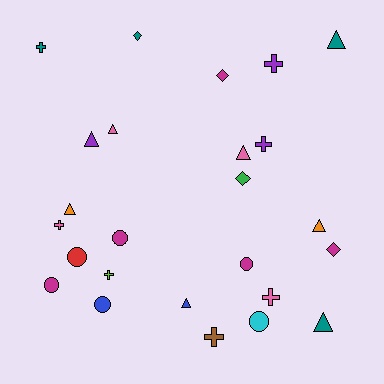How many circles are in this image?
There are 6 circles.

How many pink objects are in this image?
There are 4 pink objects.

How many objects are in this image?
There are 25 objects.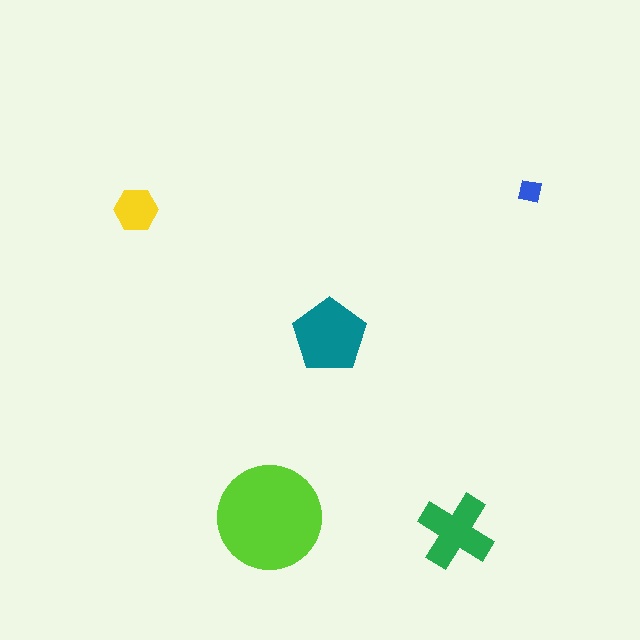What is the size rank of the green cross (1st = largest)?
3rd.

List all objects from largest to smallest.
The lime circle, the teal pentagon, the green cross, the yellow hexagon, the blue square.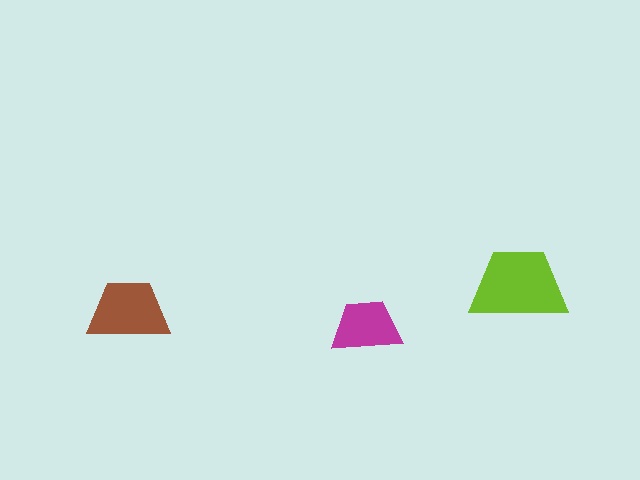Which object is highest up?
The lime trapezoid is topmost.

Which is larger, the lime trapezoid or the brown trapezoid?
The lime one.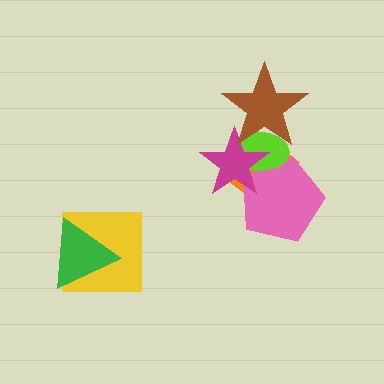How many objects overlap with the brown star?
3 objects overlap with the brown star.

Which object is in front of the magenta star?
The brown star is in front of the magenta star.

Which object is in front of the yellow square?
The green triangle is in front of the yellow square.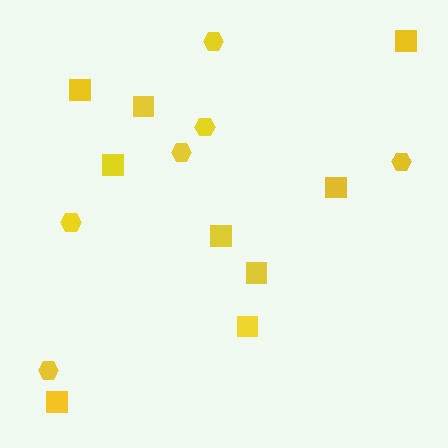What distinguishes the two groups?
There are 2 groups: one group of hexagons (6) and one group of squares (9).